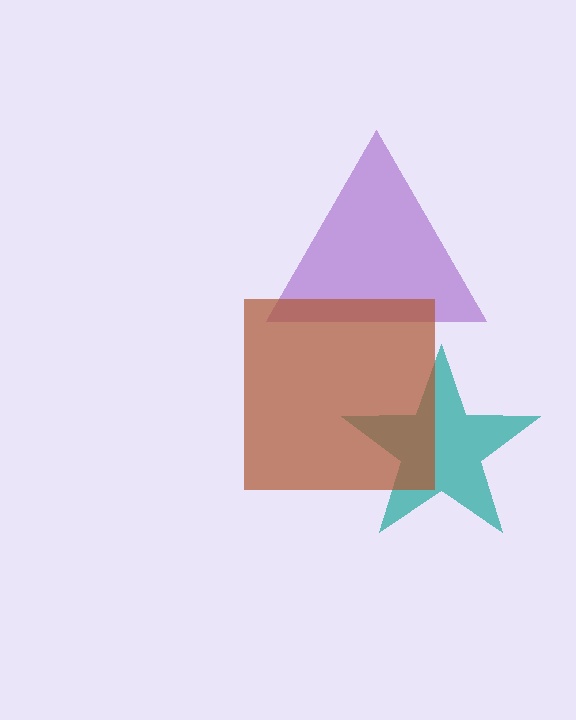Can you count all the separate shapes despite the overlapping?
Yes, there are 3 separate shapes.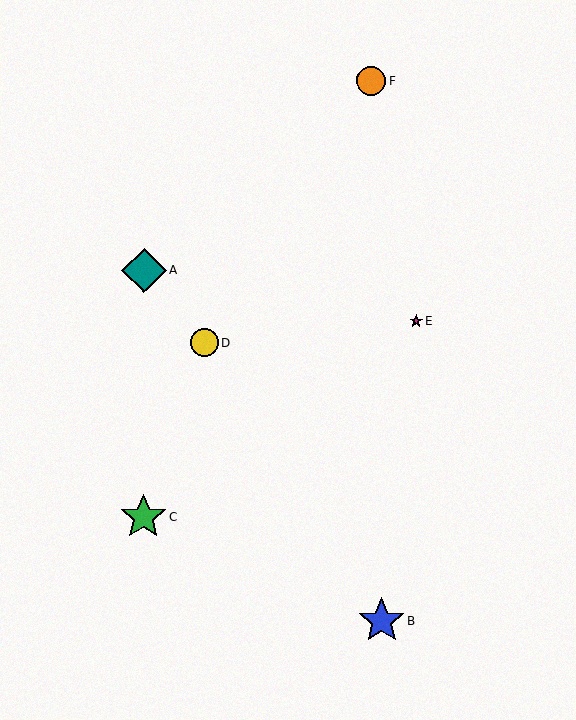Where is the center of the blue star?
The center of the blue star is at (382, 621).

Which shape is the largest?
The green star (labeled C) is the largest.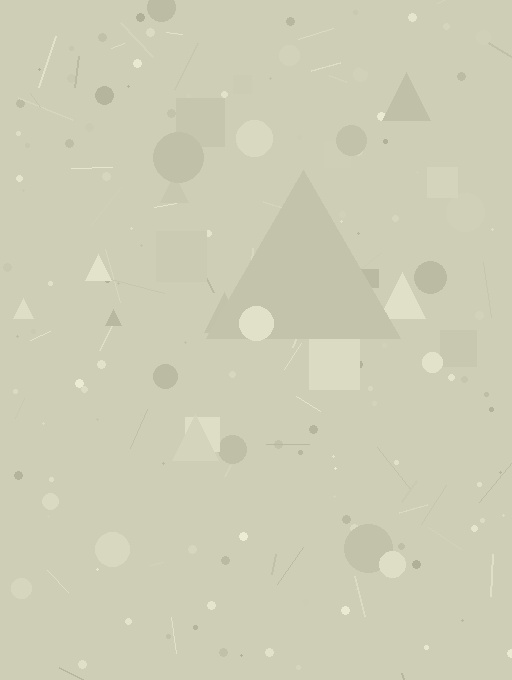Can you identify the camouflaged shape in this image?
The camouflaged shape is a triangle.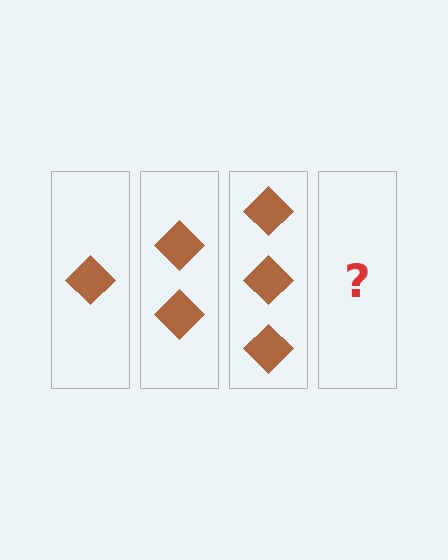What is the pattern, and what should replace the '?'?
The pattern is that each step adds one more diamond. The '?' should be 4 diamonds.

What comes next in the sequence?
The next element should be 4 diamonds.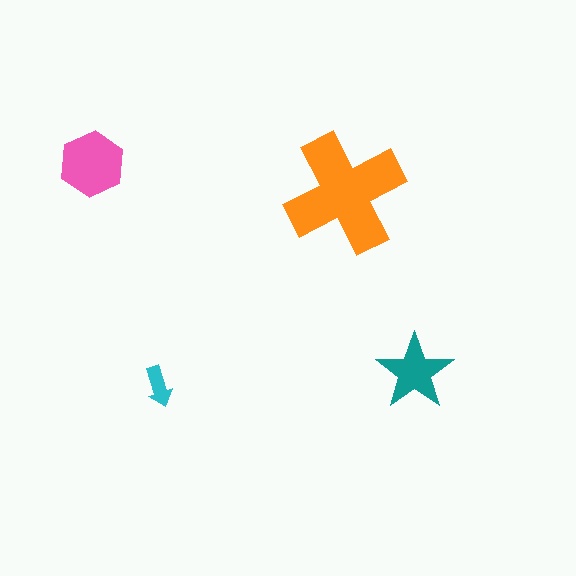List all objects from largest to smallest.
The orange cross, the pink hexagon, the teal star, the cyan arrow.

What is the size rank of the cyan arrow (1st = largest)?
4th.